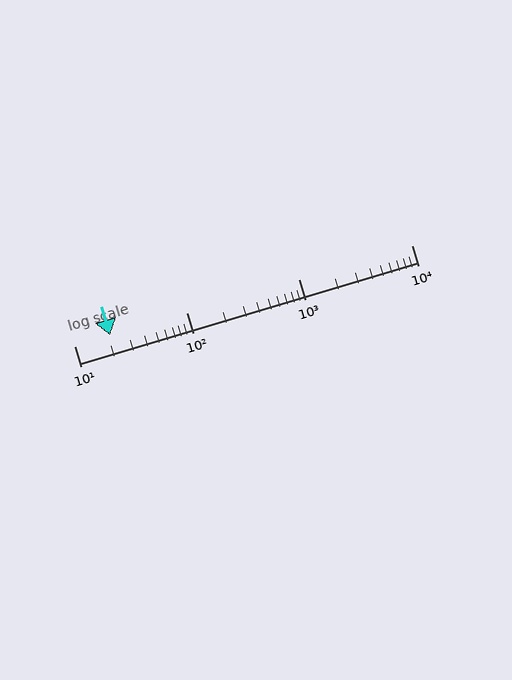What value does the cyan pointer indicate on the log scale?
The pointer indicates approximately 21.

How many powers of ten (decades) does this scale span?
The scale spans 3 decades, from 10 to 10000.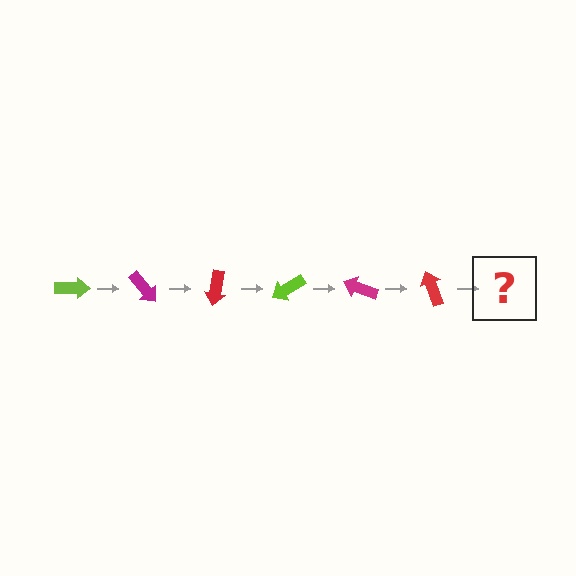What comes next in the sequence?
The next element should be a lime arrow, rotated 300 degrees from the start.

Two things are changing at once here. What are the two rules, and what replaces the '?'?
The two rules are that it rotates 50 degrees each step and the color cycles through lime, magenta, and red. The '?' should be a lime arrow, rotated 300 degrees from the start.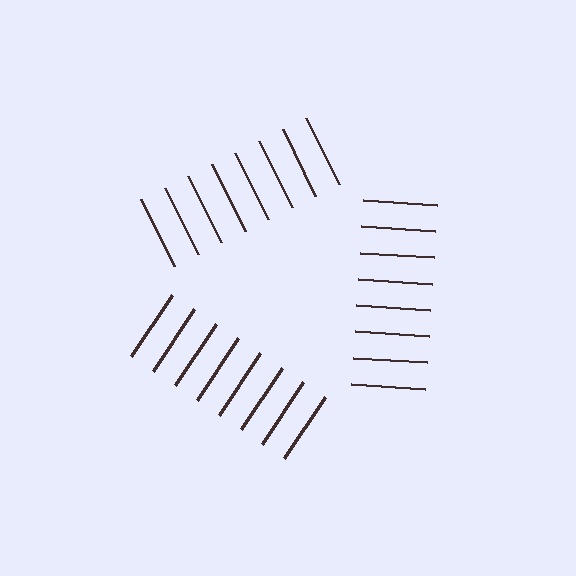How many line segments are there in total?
24 — 8 along each of the 3 edges.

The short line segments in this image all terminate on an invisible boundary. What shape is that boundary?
An illusory triangle — the line segments terminate on its edges but no continuous stroke is drawn.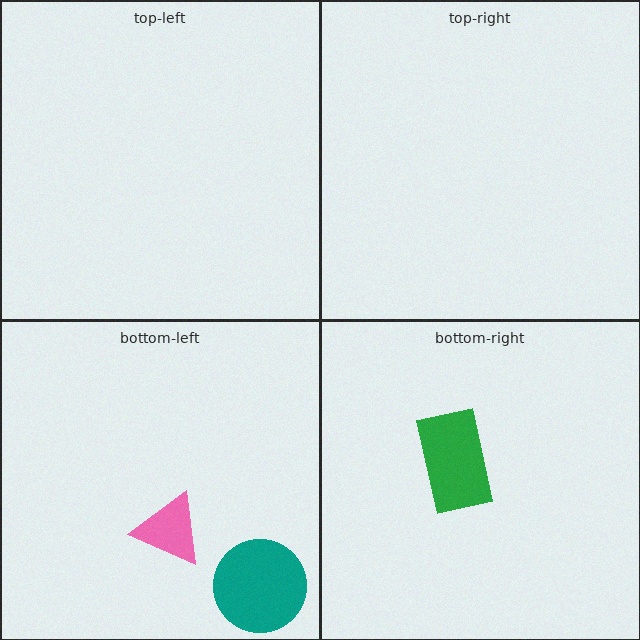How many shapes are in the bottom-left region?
2.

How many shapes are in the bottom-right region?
1.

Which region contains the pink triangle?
The bottom-left region.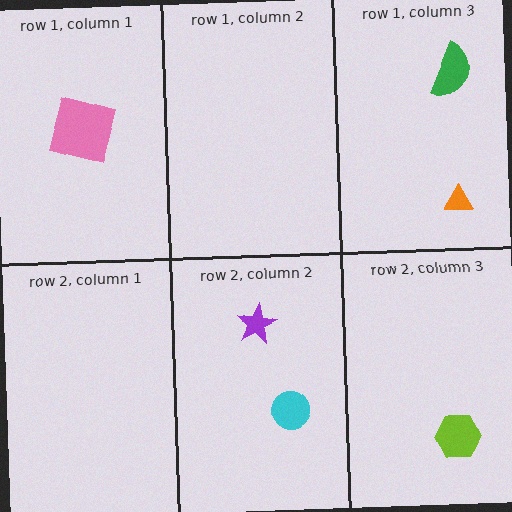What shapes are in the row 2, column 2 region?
The purple star, the cyan circle.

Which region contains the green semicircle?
The row 1, column 3 region.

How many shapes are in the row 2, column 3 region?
1.